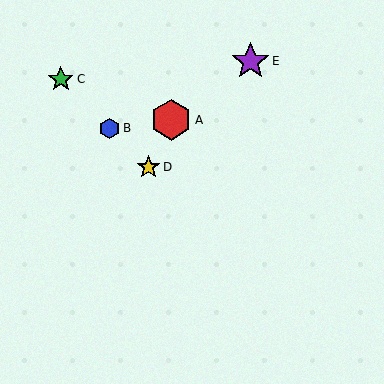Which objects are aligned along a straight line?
Objects B, C, D are aligned along a straight line.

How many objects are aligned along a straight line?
3 objects (B, C, D) are aligned along a straight line.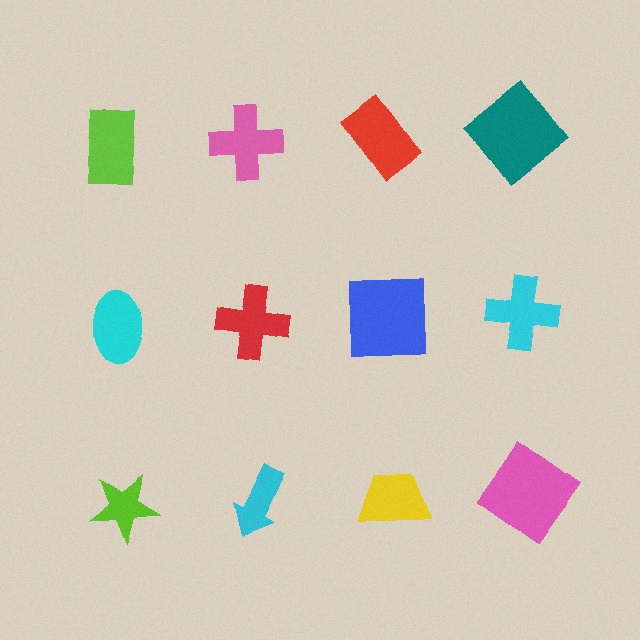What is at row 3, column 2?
A cyan arrow.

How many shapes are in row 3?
4 shapes.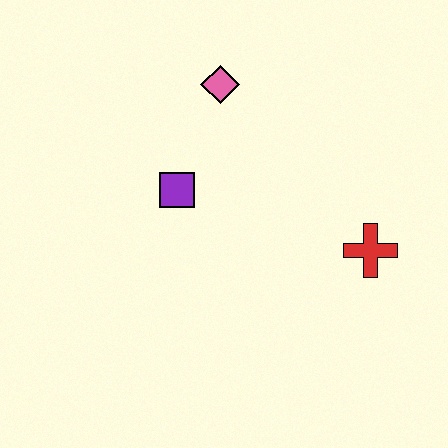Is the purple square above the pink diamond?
No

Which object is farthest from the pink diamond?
The red cross is farthest from the pink diamond.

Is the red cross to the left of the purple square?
No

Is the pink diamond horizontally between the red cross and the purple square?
Yes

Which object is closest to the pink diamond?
The purple square is closest to the pink diamond.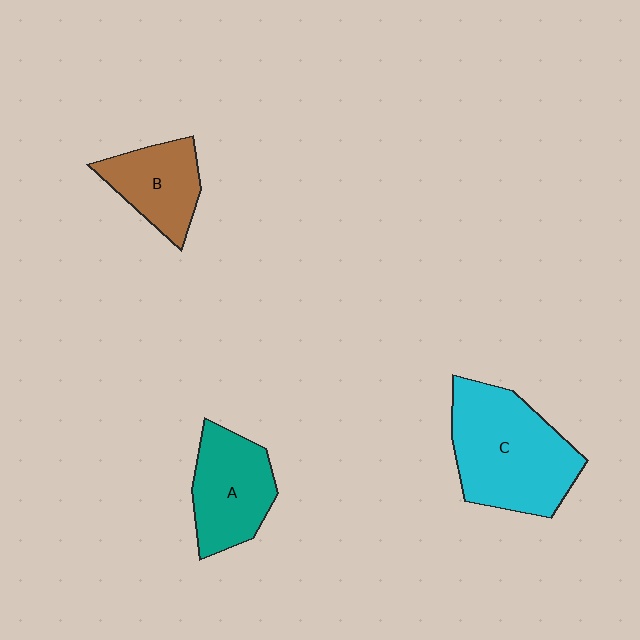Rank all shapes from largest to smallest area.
From largest to smallest: C (cyan), A (teal), B (brown).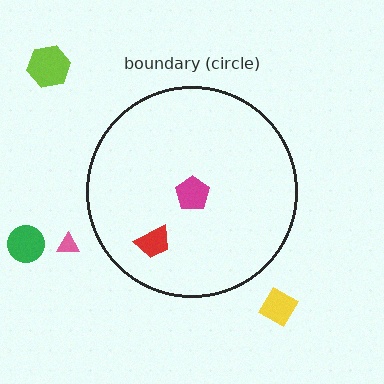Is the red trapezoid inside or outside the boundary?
Inside.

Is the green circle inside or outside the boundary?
Outside.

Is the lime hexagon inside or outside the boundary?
Outside.